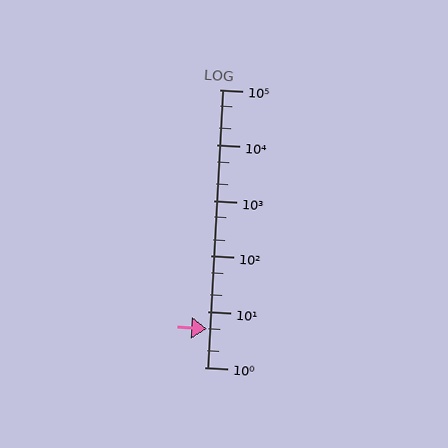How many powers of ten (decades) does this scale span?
The scale spans 5 decades, from 1 to 100000.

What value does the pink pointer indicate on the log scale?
The pointer indicates approximately 5.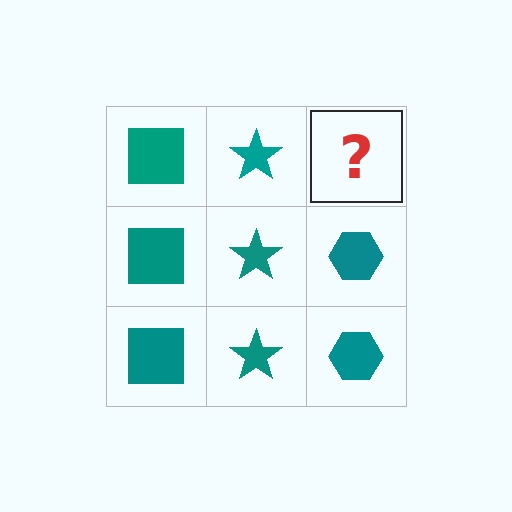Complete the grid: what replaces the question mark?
The question mark should be replaced with a teal hexagon.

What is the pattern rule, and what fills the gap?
The rule is that each column has a consistent shape. The gap should be filled with a teal hexagon.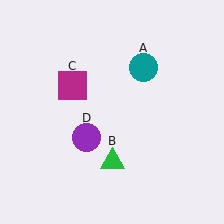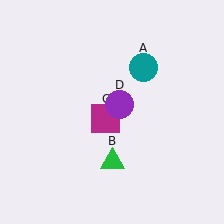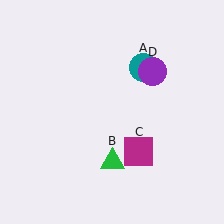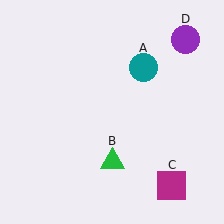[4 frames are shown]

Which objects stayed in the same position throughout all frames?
Teal circle (object A) and green triangle (object B) remained stationary.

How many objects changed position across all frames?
2 objects changed position: magenta square (object C), purple circle (object D).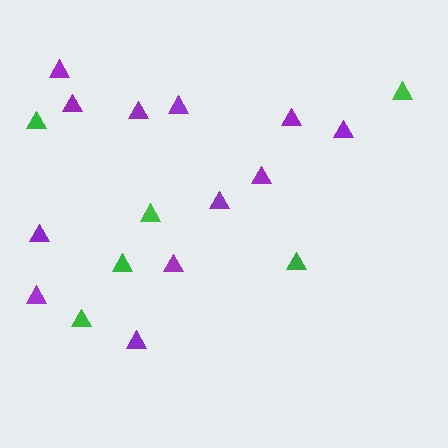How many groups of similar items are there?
There are 2 groups: one group of purple triangles (12) and one group of green triangles (6).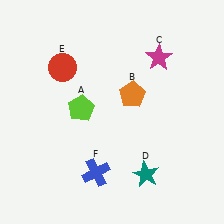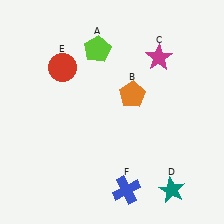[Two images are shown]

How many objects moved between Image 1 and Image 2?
3 objects moved between the two images.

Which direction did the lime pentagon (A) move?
The lime pentagon (A) moved up.